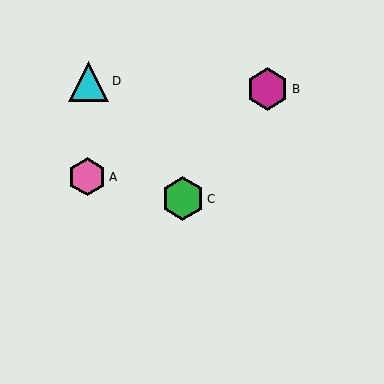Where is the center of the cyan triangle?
The center of the cyan triangle is at (89, 81).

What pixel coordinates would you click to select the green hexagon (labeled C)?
Click at (183, 199) to select the green hexagon C.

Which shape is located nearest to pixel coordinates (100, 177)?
The pink hexagon (labeled A) at (87, 177) is nearest to that location.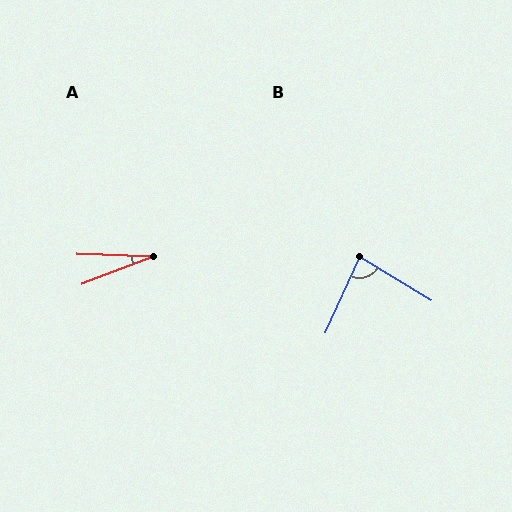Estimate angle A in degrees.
Approximately 23 degrees.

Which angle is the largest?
B, at approximately 83 degrees.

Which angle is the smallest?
A, at approximately 23 degrees.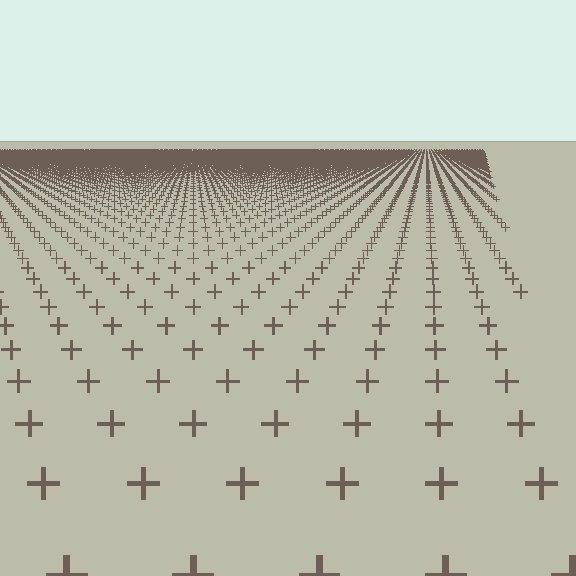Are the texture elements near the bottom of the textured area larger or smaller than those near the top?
Larger. Near the bottom, elements are closer to the viewer and appear at a bigger on-screen size.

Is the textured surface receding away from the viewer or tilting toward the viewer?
The surface is receding away from the viewer. Texture elements get smaller and denser toward the top.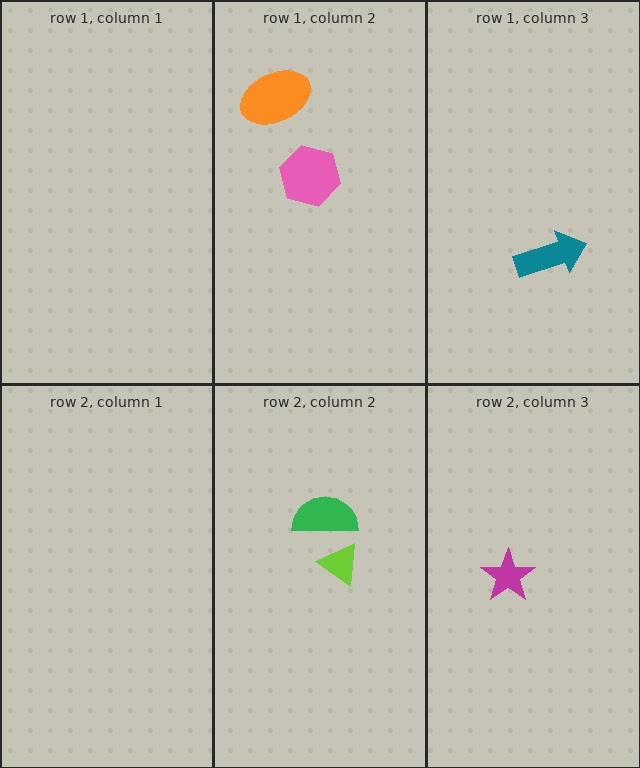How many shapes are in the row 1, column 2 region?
2.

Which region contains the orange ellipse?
The row 1, column 2 region.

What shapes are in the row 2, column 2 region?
The lime triangle, the green semicircle.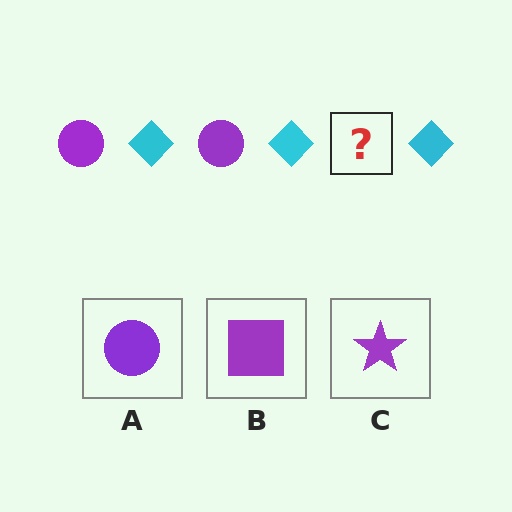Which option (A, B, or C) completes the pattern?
A.